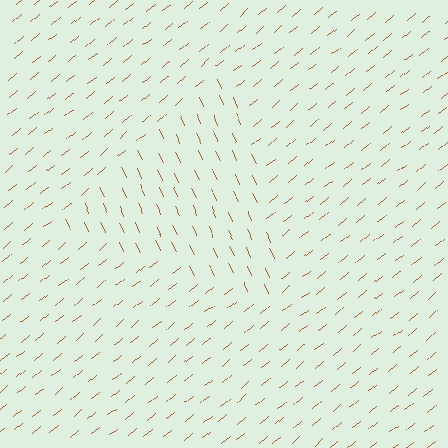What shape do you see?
I see a triangle.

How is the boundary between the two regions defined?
The boundary is defined purely by a change in line orientation (approximately 75 degrees difference). All lines are the same color and thickness.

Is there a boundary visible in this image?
Yes, there is a texture boundary formed by a change in line orientation.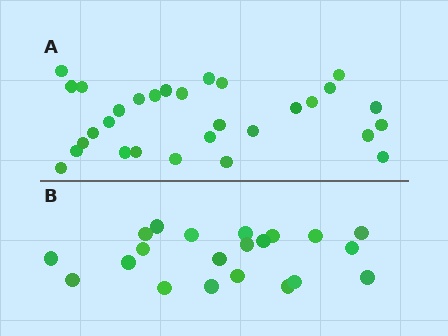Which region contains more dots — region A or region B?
Region A (the top region) has more dots.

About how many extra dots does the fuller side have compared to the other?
Region A has roughly 8 or so more dots than region B.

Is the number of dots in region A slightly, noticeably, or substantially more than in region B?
Region A has noticeably more, but not dramatically so. The ratio is roughly 1.4 to 1.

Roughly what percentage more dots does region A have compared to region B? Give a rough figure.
About 45% more.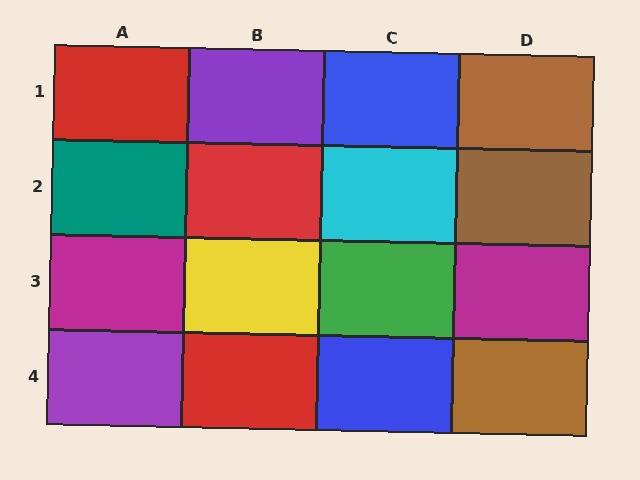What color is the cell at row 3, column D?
Magenta.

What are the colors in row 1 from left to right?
Red, purple, blue, brown.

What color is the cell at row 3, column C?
Green.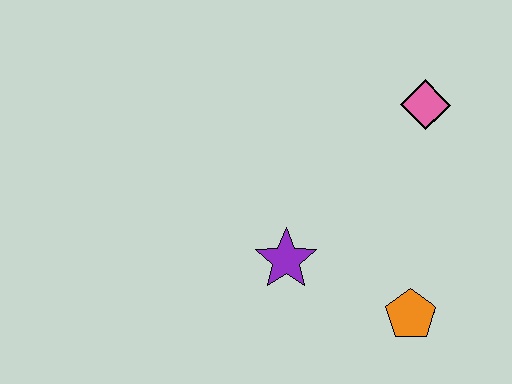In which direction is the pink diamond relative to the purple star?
The pink diamond is above the purple star.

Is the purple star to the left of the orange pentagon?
Yes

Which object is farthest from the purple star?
The pink diamond is farthest from the purple star.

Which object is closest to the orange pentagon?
The purple star is closest to the orange pentagon.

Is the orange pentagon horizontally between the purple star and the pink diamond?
Yes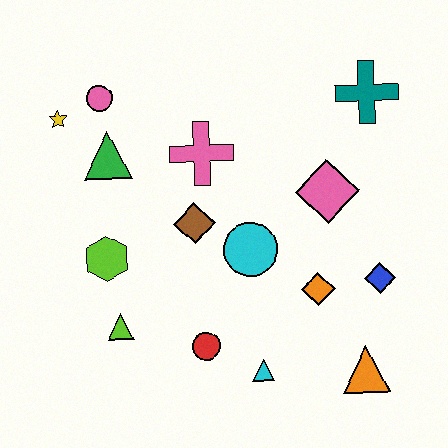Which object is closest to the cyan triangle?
The red circle is closest to the cyan triangle.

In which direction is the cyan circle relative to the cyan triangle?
The cyan circle is above the cyan triangle.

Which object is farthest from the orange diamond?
The yellow star is farthest from the orange diamond.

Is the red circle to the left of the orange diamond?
Yes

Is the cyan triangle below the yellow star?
Yes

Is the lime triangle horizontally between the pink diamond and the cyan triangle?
No